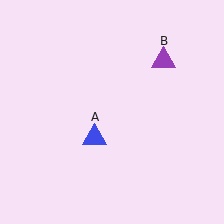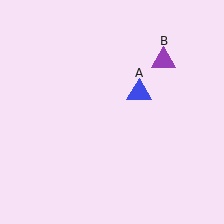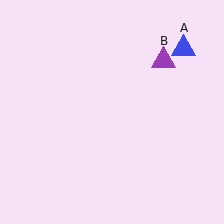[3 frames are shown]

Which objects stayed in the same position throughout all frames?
Purple triangle (object B) remained stationary.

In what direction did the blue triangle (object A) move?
The blue triangle (object A) moved up and to the right.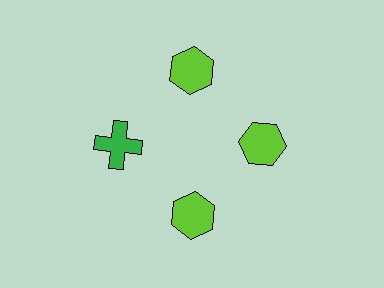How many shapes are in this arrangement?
There are 4 shapes arranged in a ring pattern.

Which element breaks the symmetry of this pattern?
The green cross at roughly the 9 o'clock position breaks the symmetry. All other shapes are lime hexagons.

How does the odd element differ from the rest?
It differs in both color (green instead of lime) and shape (cross instead of hexagon).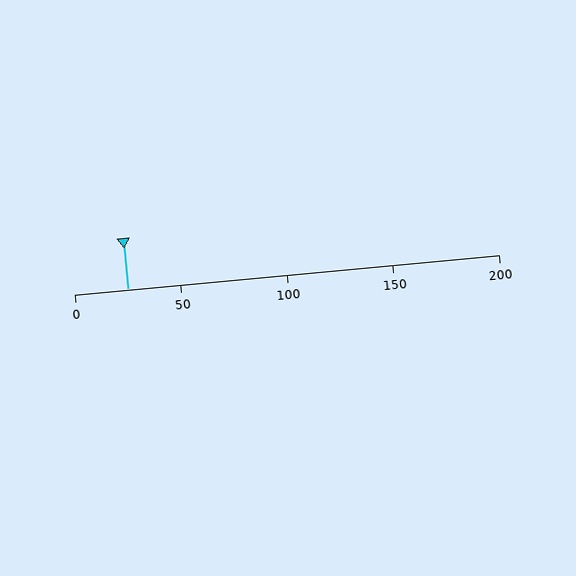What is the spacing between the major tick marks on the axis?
The major ticks are spaced 50 apart.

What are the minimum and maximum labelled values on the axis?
The axis runs from 0 to 200.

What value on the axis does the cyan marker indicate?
The marker indicates approximately 25.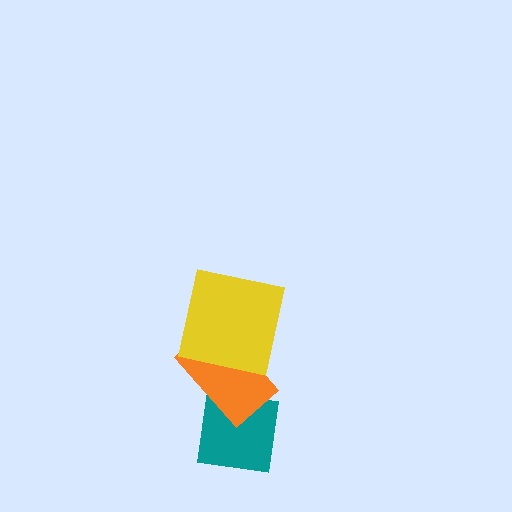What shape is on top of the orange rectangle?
The yellow square is on top of the orange rectangle.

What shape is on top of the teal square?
The orange rectangle is on top of the teal square.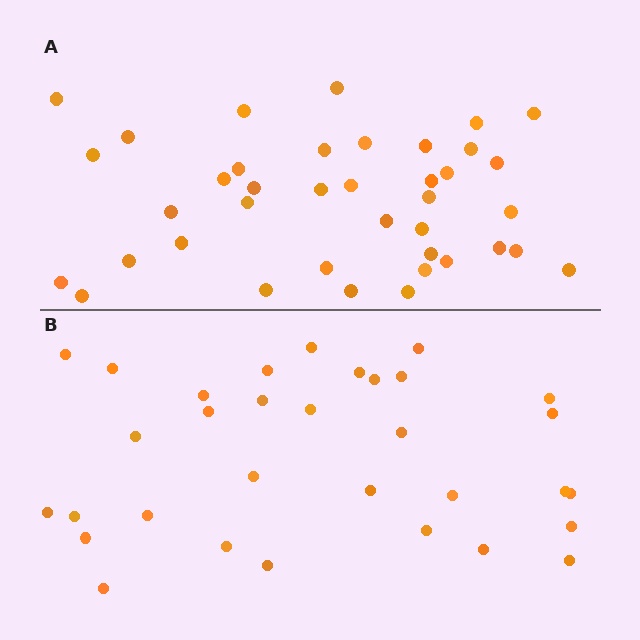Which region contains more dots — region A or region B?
Region A (the top region) has more dots.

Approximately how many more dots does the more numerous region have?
Region A has roughly 8 or so more dots than region B.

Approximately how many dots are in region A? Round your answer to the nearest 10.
About 40 dots. (The exact count is 39, which rounds to 40.)